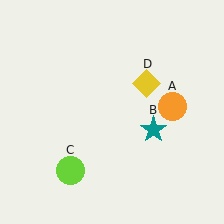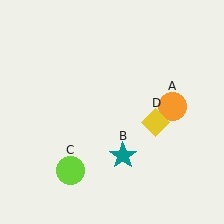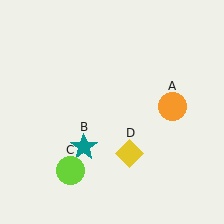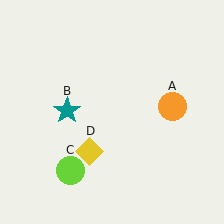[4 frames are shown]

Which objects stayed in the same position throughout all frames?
Orange circle (object A) and lime circle (object C) remained stationary.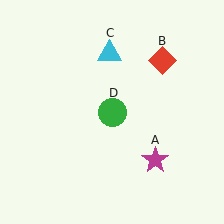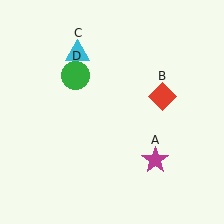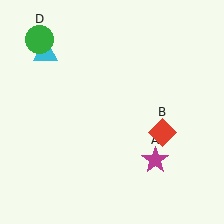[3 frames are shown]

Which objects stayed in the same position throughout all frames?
Magenta star (object A) remained stationary.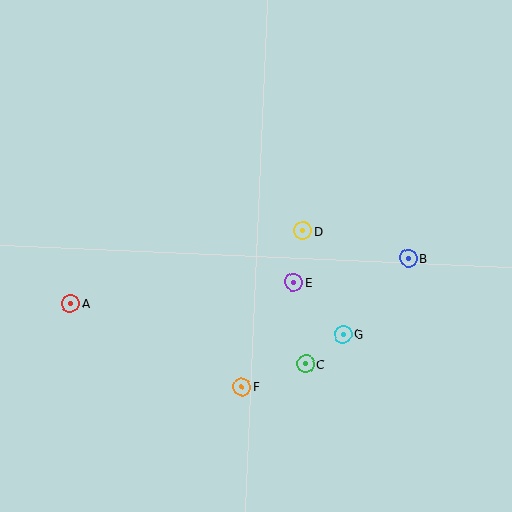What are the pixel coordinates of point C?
Point C is at (306, 364).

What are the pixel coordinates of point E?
Point E is at (294, 283).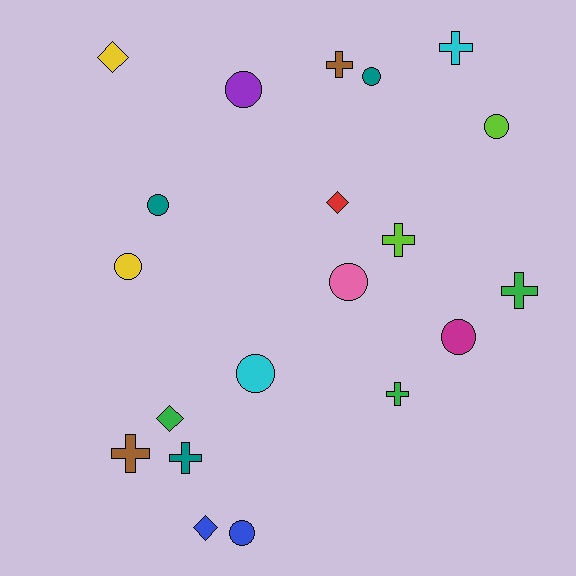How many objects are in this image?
There are 20 objects.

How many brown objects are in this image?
There are 2 brown objects.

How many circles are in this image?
There are 9 circles.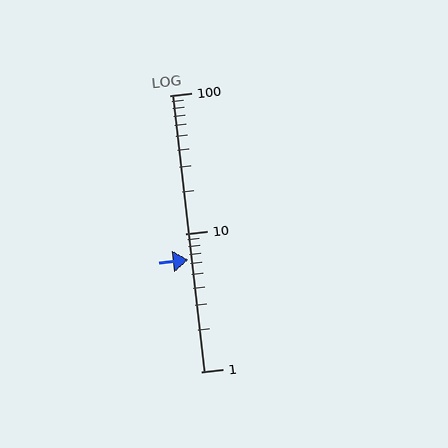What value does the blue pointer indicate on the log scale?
The pointer indicates approximately 6.4.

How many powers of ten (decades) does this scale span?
The scale spans 2 decades, from 1 to 100.